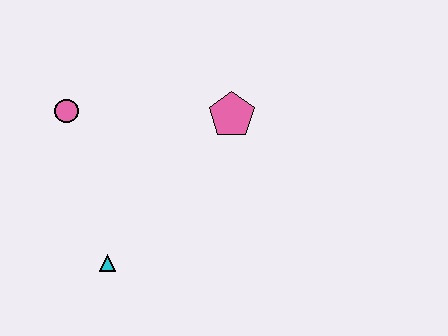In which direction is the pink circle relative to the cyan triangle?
The pink circle is above the cyan triangle.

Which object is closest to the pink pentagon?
The pink circle is closest to the pink pentagon.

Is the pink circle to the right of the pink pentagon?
No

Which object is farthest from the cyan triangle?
The pink pentagon is farthest from the cyan triangle.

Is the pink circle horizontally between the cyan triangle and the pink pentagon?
No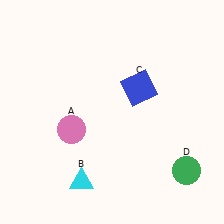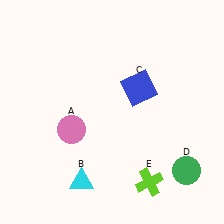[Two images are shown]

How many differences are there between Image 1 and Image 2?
There is 1 difference between the two images.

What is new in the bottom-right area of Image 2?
A lime cross (E) was added in the bottom-right area of Image 2.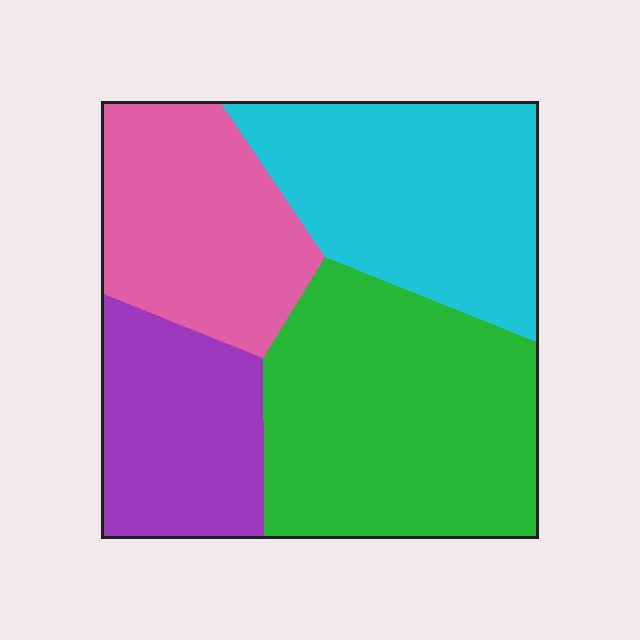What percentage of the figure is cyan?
Cyan covers around 25% of the figure.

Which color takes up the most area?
Green, at roughly 35%.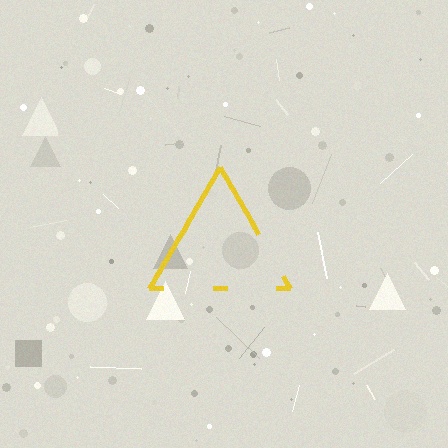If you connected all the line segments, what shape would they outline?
They would outline a triangle.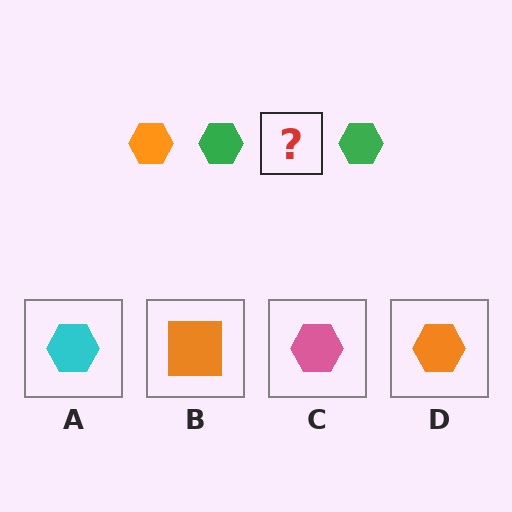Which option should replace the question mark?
Option D.